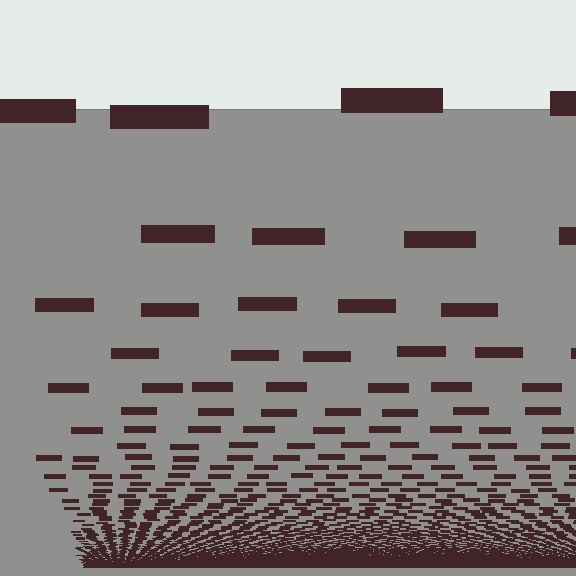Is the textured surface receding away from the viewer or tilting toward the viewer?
The surface appears to tilt toward the viewer. Texture elements get larger and sparser toward the top.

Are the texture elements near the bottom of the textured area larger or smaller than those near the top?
Smaller. The gradient is inverted — elements near the bottom are smaller and denser.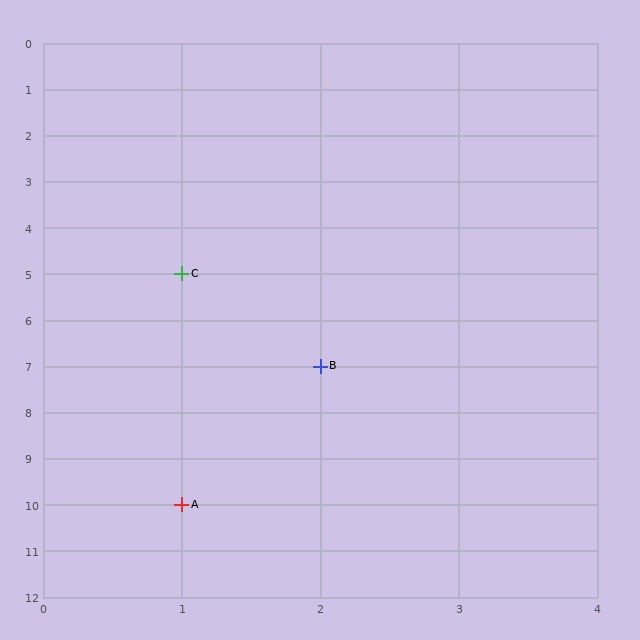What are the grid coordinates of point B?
Point B is at grid coordinates (2, 7).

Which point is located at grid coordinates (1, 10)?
Point A is at (1, 10).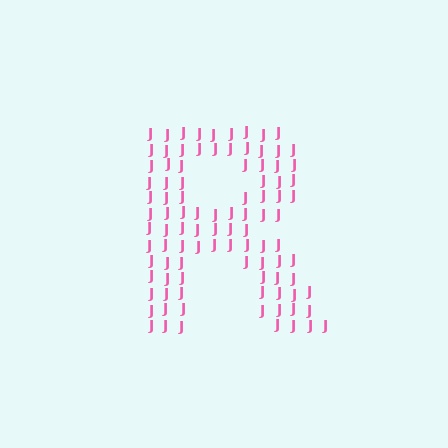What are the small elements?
The small elements are letter J's.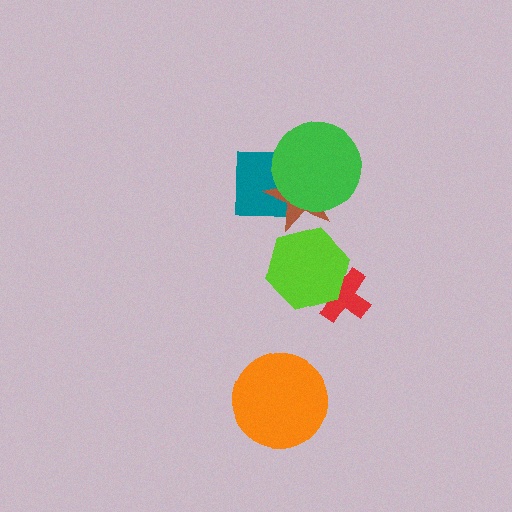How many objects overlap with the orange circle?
0 objects overlap with the orange circle.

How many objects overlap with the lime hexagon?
2 objects overlap with the lime hexagon.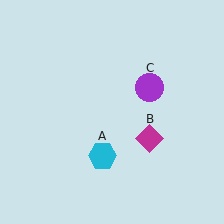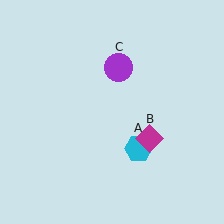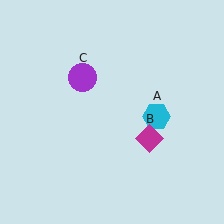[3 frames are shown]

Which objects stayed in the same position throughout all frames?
Magenta diamond (object B) remained stationary.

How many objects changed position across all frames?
2 objects changed position: cyan hexagon (object A), purple circle (object C).